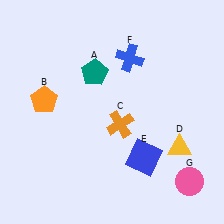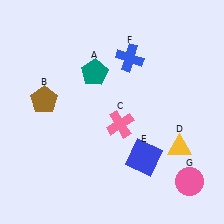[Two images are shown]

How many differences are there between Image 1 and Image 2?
There are 2 differences between the two images.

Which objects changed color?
B changed from orange to brown. C changed from orange to pink.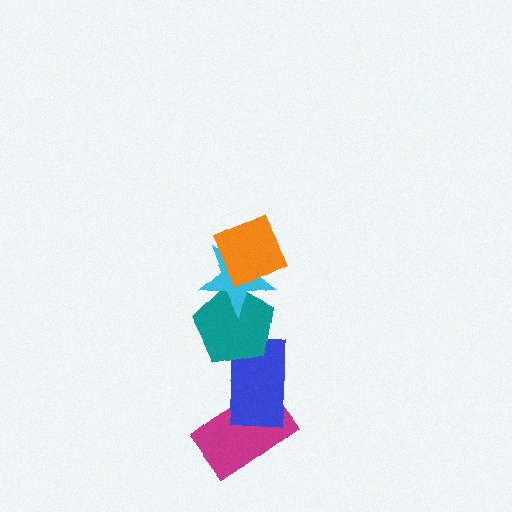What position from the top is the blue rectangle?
The blue rectangle is 4th from the top.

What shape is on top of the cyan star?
The orange diamond is on top of the cyan star.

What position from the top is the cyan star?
The cyan star is 2nd from the top.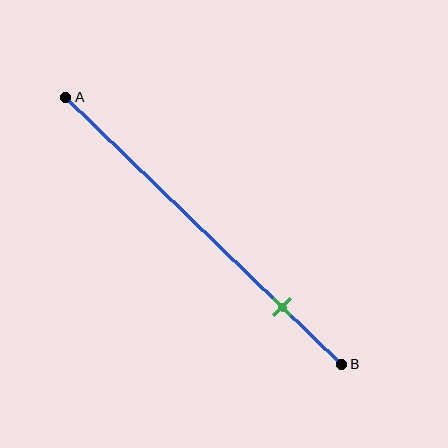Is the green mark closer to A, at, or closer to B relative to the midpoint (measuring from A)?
The green mark is closer to point B than the midpoint of segment AB.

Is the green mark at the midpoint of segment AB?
No, the mark is at about 80% from A, not at the 50% midpoint.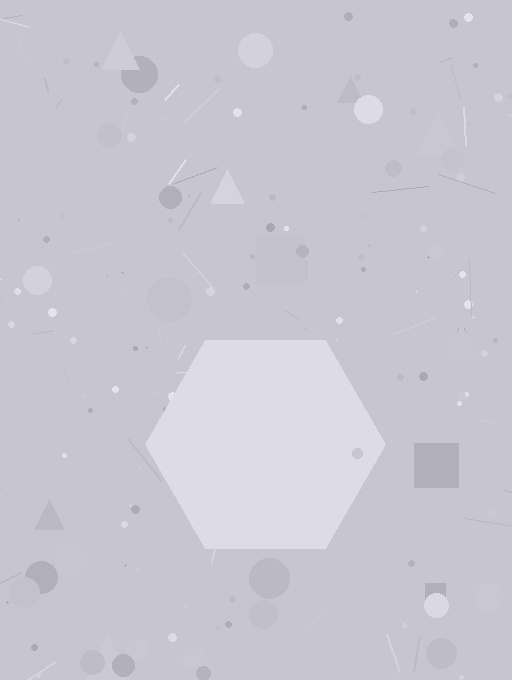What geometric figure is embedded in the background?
A hexagon is embedded in the background.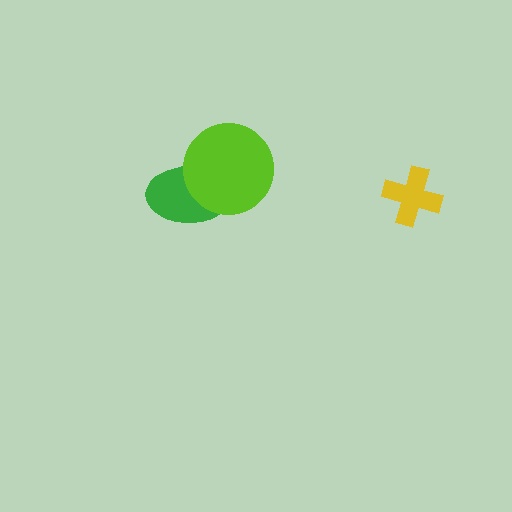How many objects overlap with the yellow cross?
0 objects overlap with the yellow cross.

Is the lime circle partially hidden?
No, no other shape covers it.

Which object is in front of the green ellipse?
The lime circle is in front of the green ellipse.